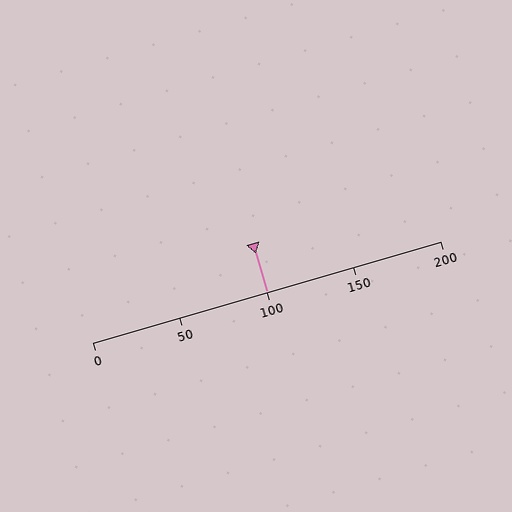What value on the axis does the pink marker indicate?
The marker indicates approximately 100.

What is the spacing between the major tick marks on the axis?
The major ticks are spaced 50 apart.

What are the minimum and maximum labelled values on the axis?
The axis runs from 0 to 200.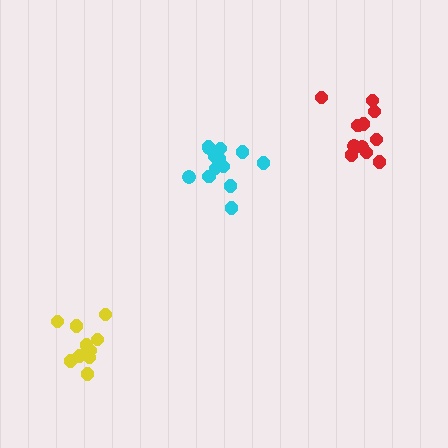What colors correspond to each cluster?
The clusters are colored: red, cyan, yellow.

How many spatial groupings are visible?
There are 3 spatial groupings.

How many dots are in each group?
Group 1: 11 dots, Group 2: 13 dots, Group 3: 10 dots (34 total).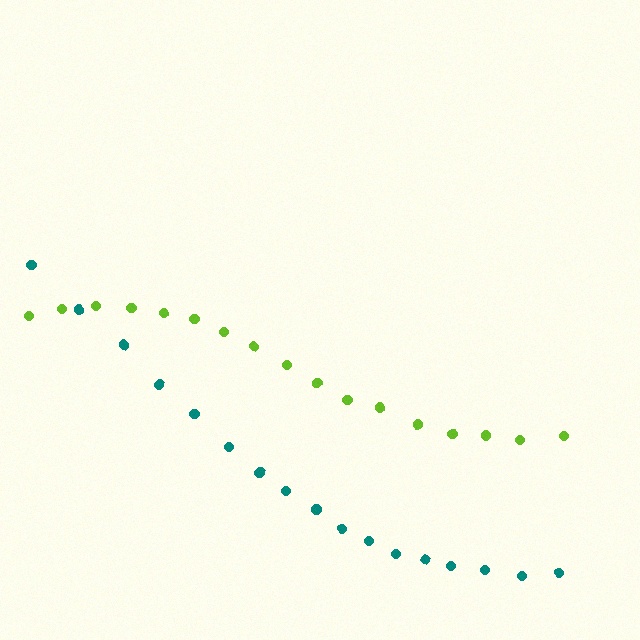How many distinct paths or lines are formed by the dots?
There are 2 distinct paths.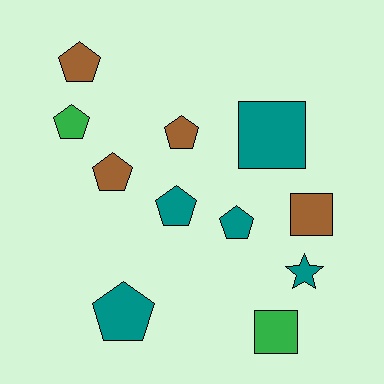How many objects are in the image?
There are 11 objects.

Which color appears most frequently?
Teal, with 5 objects.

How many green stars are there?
There are no green stars.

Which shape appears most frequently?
Pentagon, with 7 objects.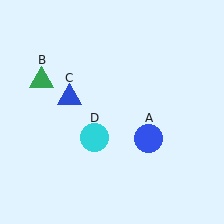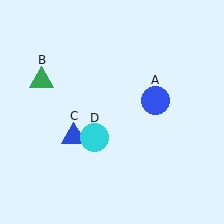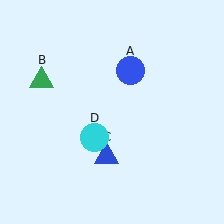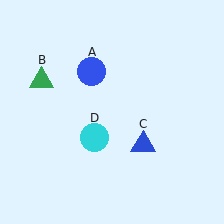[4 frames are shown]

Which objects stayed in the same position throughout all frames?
Green triangle (object B) and cyan circle (object D) remained stationary.